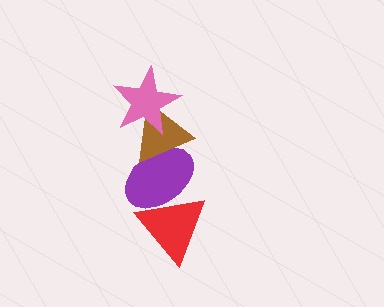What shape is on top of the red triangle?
The purple ellipse is on top of the red triangle.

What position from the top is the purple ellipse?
The purple ellipse is 3rd from the top.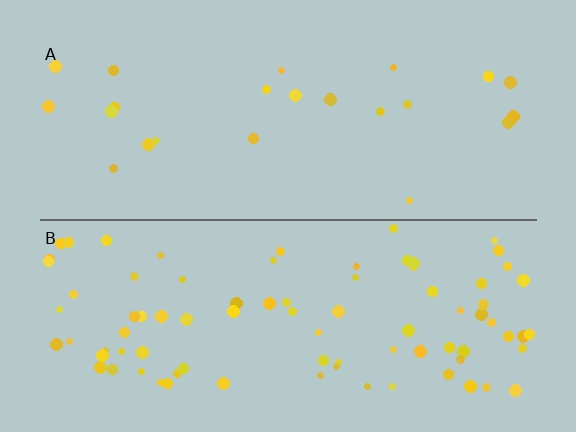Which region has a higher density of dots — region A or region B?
B (the bottom).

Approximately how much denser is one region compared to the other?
Approximately 3.7× — region B over region A.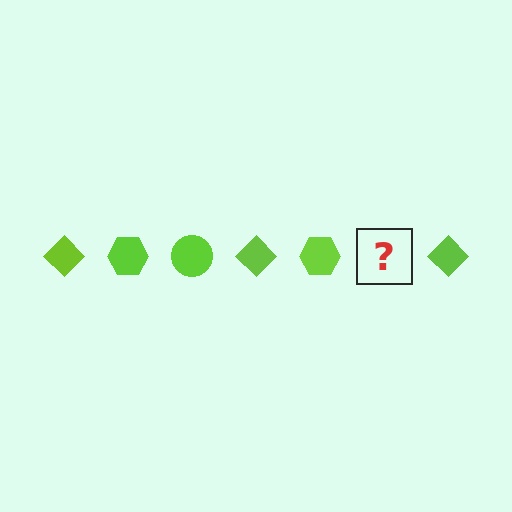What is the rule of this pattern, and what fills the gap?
The rule is that the pattern cycles through diamond, hexagon, circle shapes in lime. The gap should be filled with a lime circle.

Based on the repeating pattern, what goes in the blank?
The blank should be a lime circle.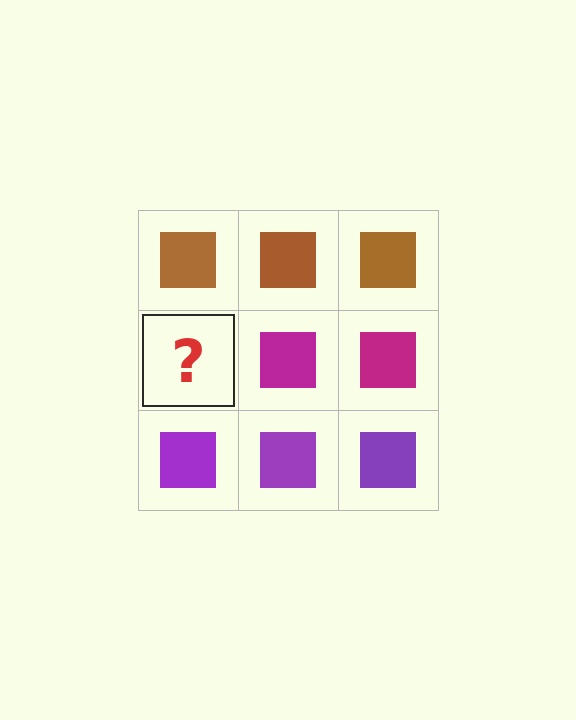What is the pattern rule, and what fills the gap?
The rule is that each row has a consistent color. The gap should be filled with a magenta square.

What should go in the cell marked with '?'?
The missing cell should contain a magenta square.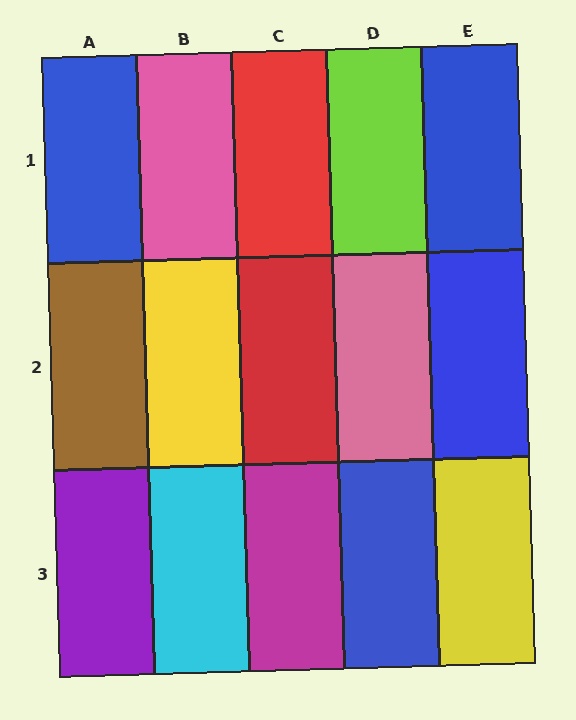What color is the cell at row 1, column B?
Pink.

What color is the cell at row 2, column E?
Blue.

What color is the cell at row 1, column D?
Lime.